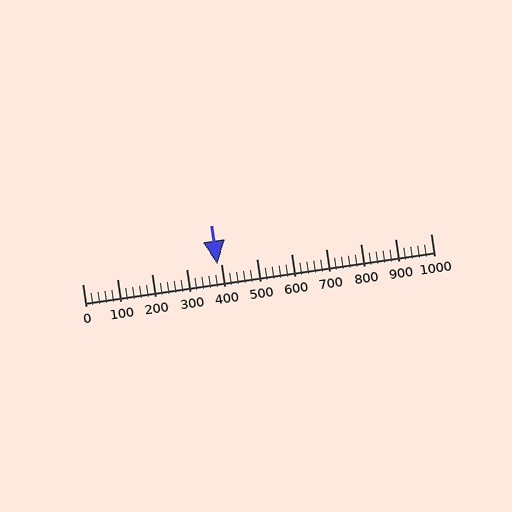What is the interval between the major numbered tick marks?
The major tick marks are spaced 100 units apart.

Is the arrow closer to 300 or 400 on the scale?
The arrow is closer to 400.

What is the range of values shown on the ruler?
The ruler shows values from 0 to 1000.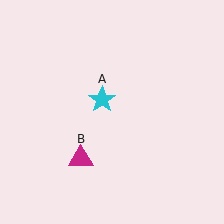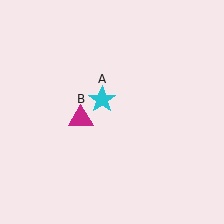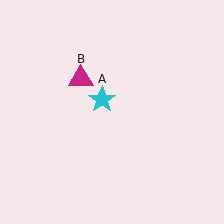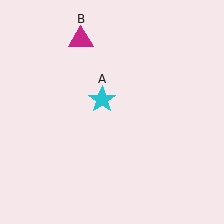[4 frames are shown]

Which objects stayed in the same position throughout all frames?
Cyan star (object A) remained stationary.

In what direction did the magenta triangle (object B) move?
The magenta triangle (object B) moved up.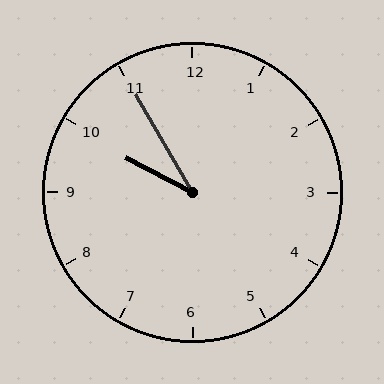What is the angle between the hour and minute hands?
Approximately 32 degrees.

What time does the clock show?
9:55.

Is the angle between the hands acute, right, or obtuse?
It is acute.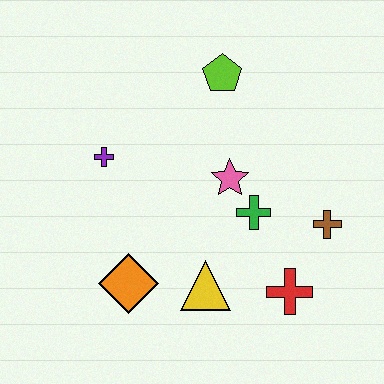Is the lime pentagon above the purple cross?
Yes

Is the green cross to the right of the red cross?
No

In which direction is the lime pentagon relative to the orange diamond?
The lime pentagon is above the orange diamond.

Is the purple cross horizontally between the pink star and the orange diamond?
No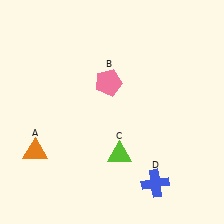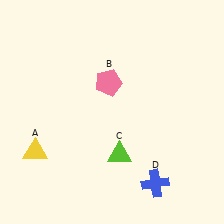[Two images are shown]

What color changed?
The triangle (A) changed from orange in Image 1 to yellow in Image 2.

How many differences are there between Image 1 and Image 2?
There is 1 difference between the two images.